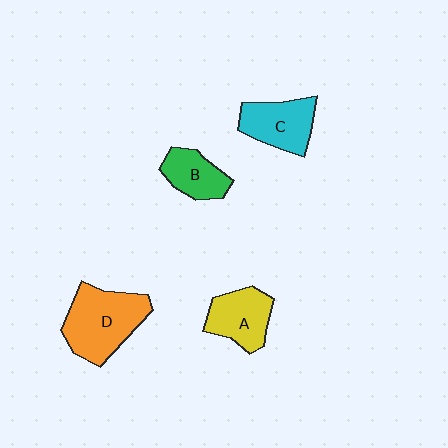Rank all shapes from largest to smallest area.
From largest to smallest: D (orange), C (cyan), A (yellow), B (green).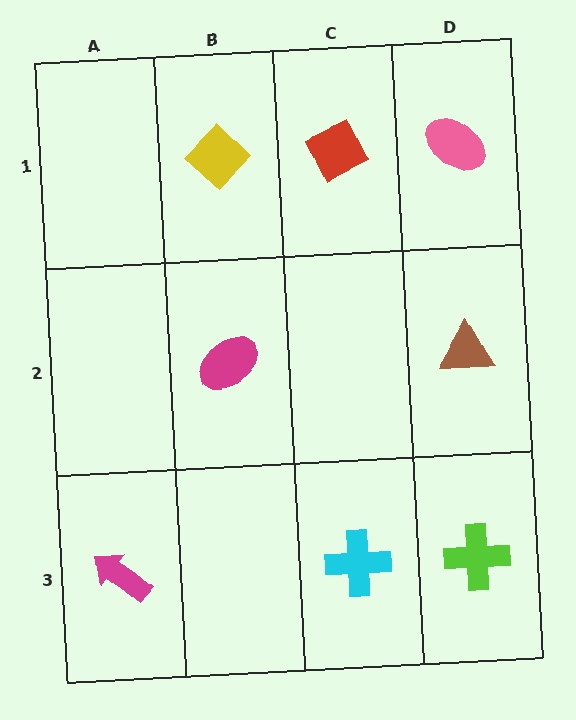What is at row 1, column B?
A yellow diamond.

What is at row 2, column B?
A magenta ellipse.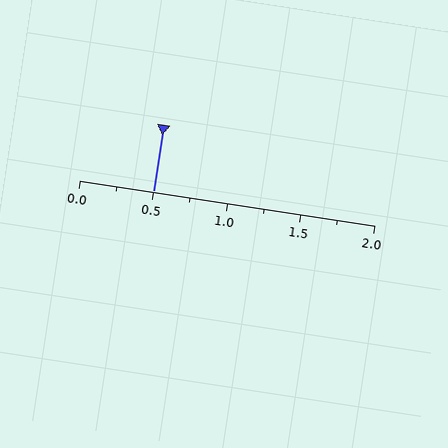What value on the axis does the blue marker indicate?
The marker indicates approximately 0.5.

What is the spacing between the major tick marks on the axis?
The major ticks are spaced 0.5 apart.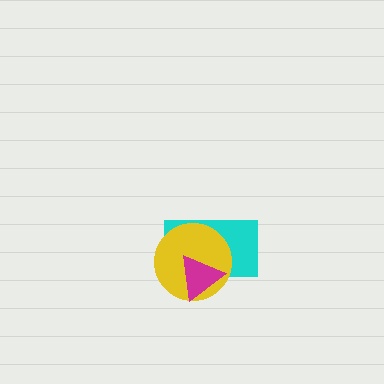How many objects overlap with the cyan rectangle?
2 objects overlap with the cyan rectangle.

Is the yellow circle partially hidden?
Yes, it is partially covered by another shape.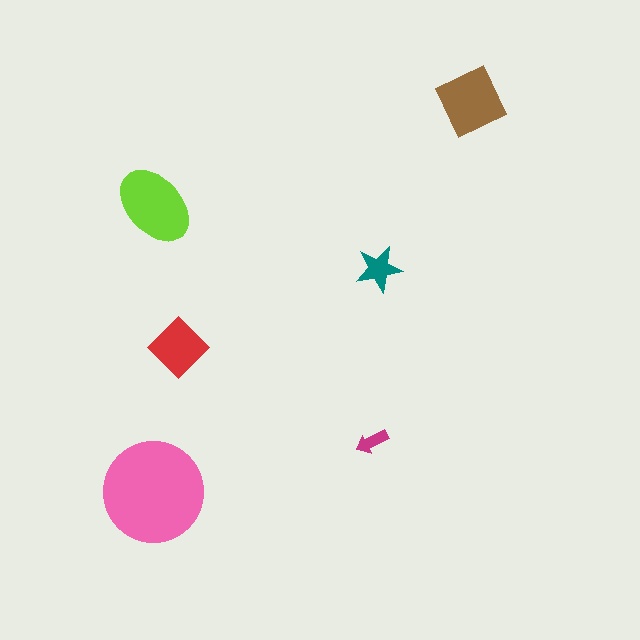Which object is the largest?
The pink circle.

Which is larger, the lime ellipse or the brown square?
The lime ellipse.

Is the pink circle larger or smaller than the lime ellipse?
Larger.